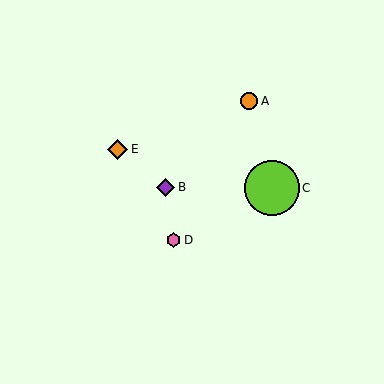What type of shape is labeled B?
Shape B is a purple diamond.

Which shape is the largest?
The lime circle (labeled C) is the largest.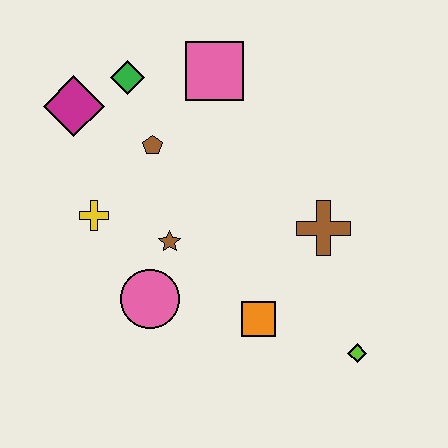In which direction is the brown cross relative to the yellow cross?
The brown cross is to the right of the yellow cross.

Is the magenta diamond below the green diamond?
Yes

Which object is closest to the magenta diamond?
The green diamond is closest to the magenta diamond.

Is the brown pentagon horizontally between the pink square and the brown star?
No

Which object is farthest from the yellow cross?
The lime diamond is farthest from the yellow cross.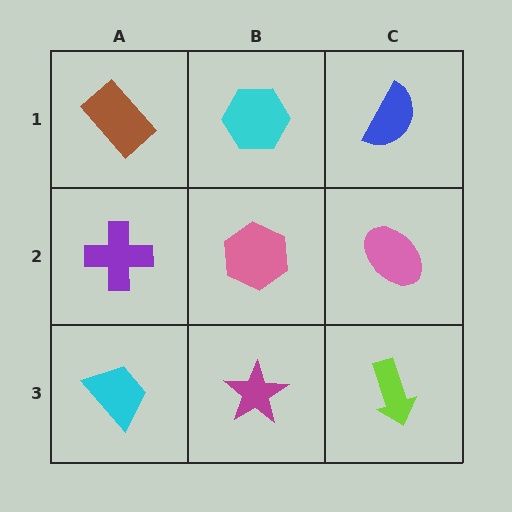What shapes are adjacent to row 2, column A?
A brown rectangle (row 1, column A), a cyan trapezoid (row 3, column A), a pink hexagon (row 2, column B).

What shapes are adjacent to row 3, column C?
A pink ellipse (row 2, column C), a magenta star (row 3, column B).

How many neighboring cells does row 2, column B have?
4.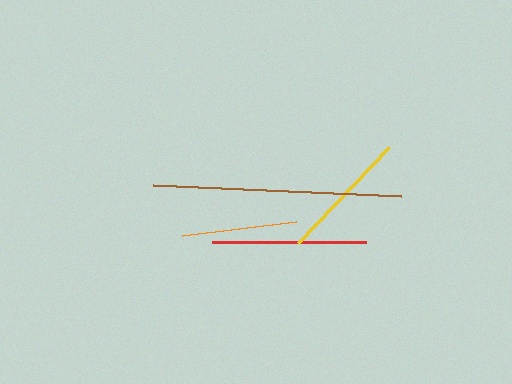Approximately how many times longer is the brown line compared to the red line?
The brown line is approximately 1.6 times the length of the red line.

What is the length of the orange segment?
The orange segment is approximately 115 pixels long.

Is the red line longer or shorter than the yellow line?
The red line is longer than the yellow line.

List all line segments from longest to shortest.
From longest to shortest: brown, red, yellow, orange.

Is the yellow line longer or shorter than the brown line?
The brown line is longer than the yellow line.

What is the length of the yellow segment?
The yellow segment is approximately 133 pixels long.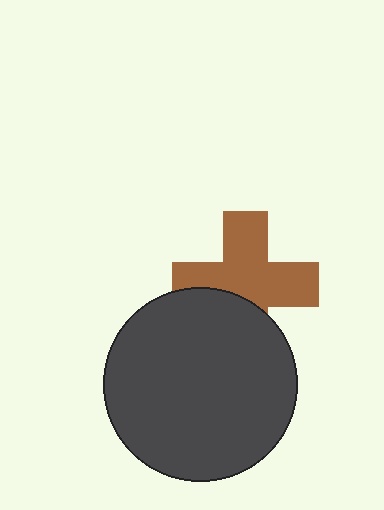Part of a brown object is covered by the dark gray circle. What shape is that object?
It is a cross.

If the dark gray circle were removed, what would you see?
You would see the complete brown cross.